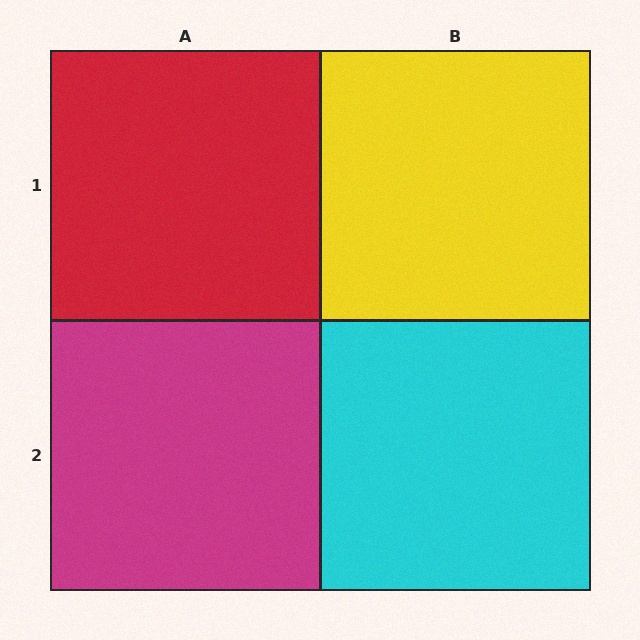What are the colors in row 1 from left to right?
Red, yellow.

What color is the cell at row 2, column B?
Cyan.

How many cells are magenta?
1 cell is magenta.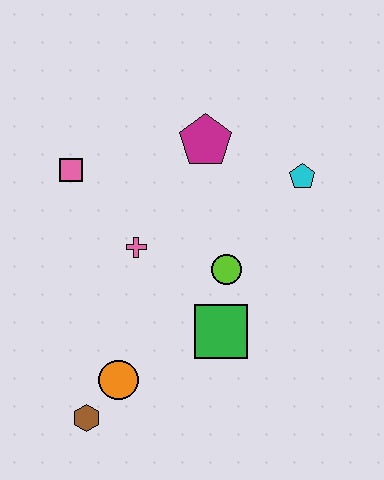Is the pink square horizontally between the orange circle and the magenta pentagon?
No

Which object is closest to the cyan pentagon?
The magenta pentagon is closest to the cyan pentagon.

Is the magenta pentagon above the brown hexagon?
Yes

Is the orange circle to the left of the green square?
Yes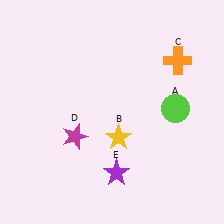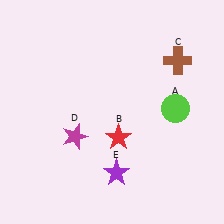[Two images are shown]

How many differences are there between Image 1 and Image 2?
There are 2 differences between the two images.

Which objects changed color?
B changed from yellow to red. C changed from orange to brown.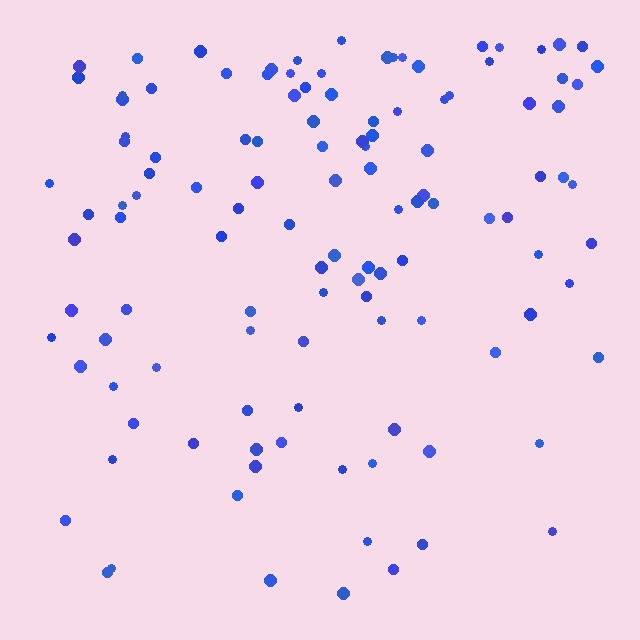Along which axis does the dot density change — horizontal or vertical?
Vertical.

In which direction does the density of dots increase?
From bottom to top, with the top side densest.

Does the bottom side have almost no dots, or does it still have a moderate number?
Still a moderate number, just noticeably fewer than the top.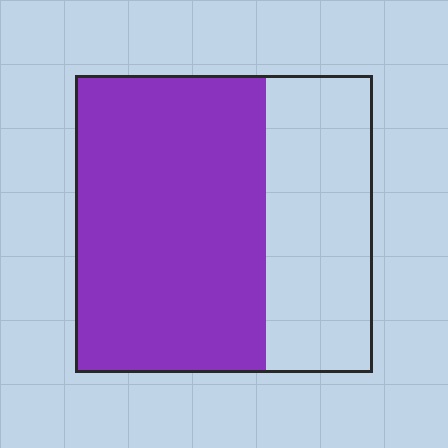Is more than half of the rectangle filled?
Yes.